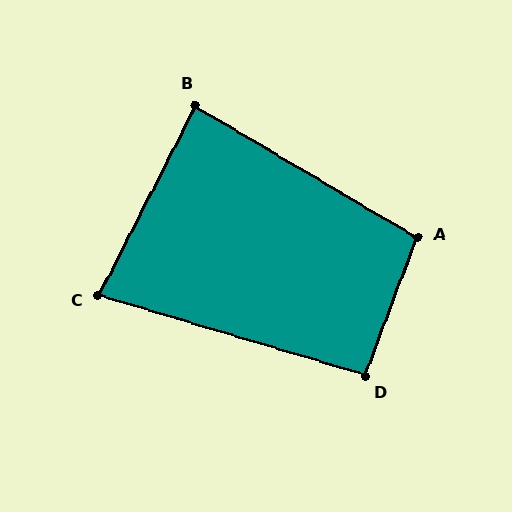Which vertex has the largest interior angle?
A, at approximately 100 degrees.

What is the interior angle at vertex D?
Approximately 94 degrees (approximately right).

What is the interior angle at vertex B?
Approximately 86 degrees (approximately right).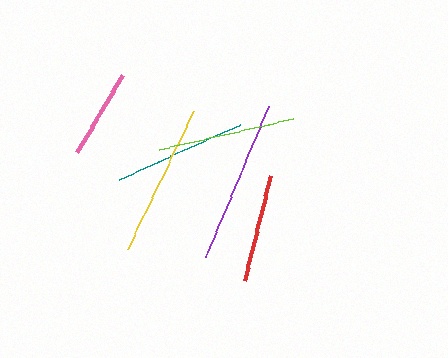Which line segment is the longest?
The purple line is the longest at approximately 163 pixels.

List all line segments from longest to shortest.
From longest to shortest: purple, yellow, lime, teal, red, pink.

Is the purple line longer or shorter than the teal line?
The purple line is longer than the teal line.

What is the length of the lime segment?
The lime segment is approximately 137 pixels long.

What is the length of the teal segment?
The teal segment is approximately 134 pixels long.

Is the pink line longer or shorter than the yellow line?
The yellow line is longer than the pink line.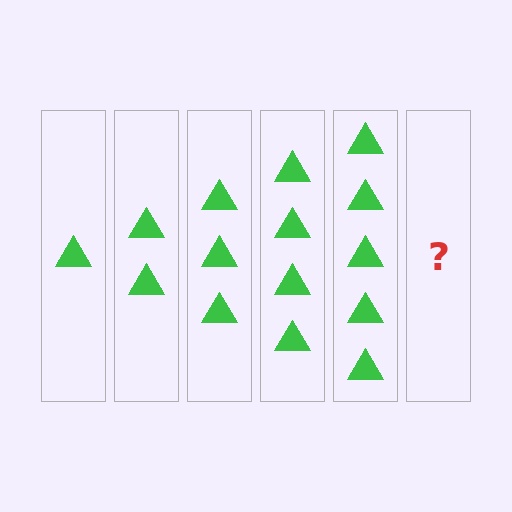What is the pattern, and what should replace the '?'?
The pattern is that each step adds one more triangle. The '?' should be 6 triangles.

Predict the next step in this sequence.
The next step is 6 triangles.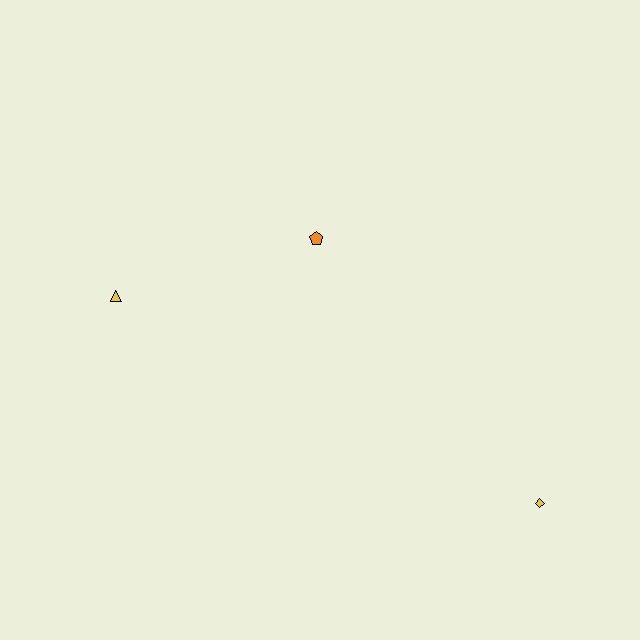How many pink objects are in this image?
There are no pink objects.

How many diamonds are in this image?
There is 1 diamond.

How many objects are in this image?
There are 3 objects.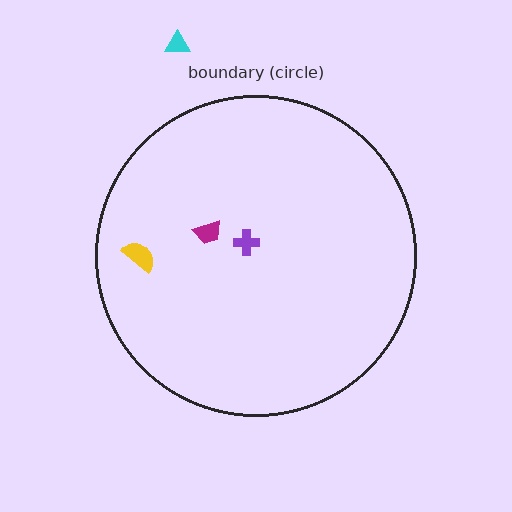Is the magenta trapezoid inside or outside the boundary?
Inside.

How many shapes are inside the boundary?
3 inside, 1 outside.